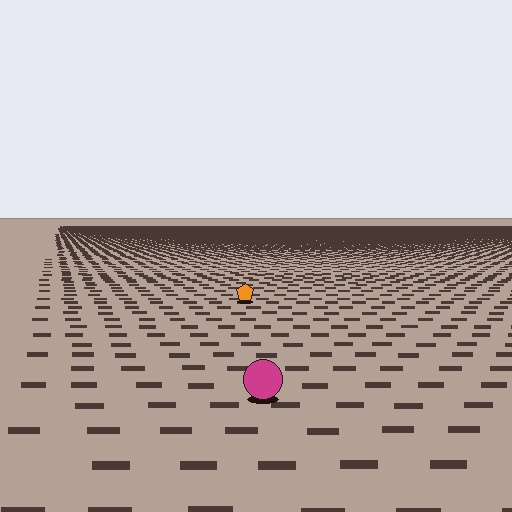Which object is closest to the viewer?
The magenta circle is closest. The texture marks near it are larger and more spread out.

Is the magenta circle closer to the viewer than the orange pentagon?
Yes. The magenta circle is closer — you can tell from the texture gradient: the ground texture is coarser near it.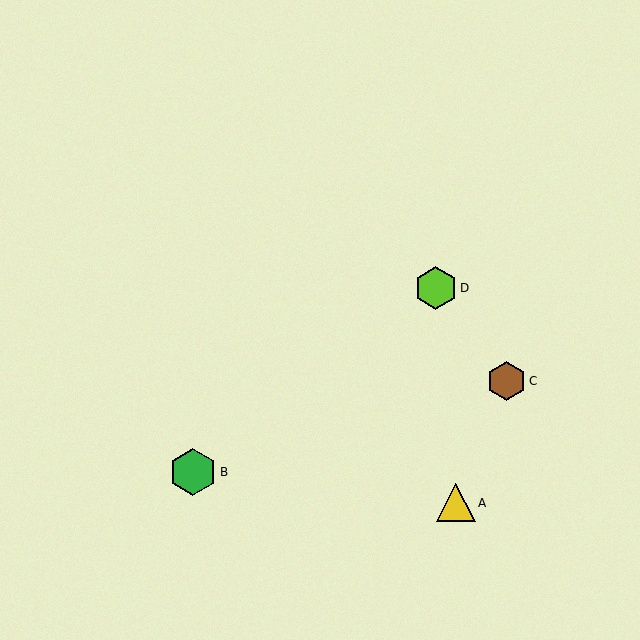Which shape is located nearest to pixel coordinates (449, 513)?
The yellow triangle (labeled A) at (456, 503) is nearest to that location.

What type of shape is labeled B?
Shape B is a green hexagon.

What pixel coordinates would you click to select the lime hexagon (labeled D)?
Click at (436, 288) to select the lime hexagon D.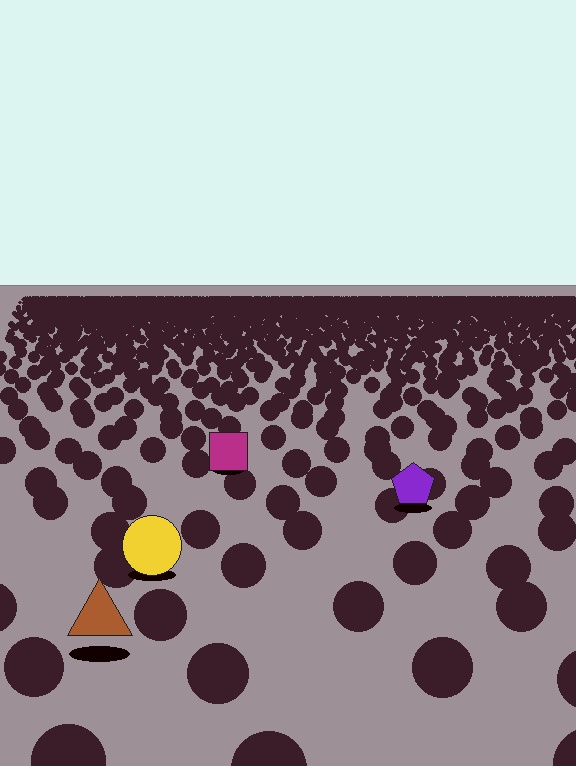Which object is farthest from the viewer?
The magenta square is farthest from the viewer. It appears smaller and the ground texture around it is denser.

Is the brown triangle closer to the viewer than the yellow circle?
Yes. The brown triangle is closer — you can tell from the texture gradient: the ground texture is coarser near it.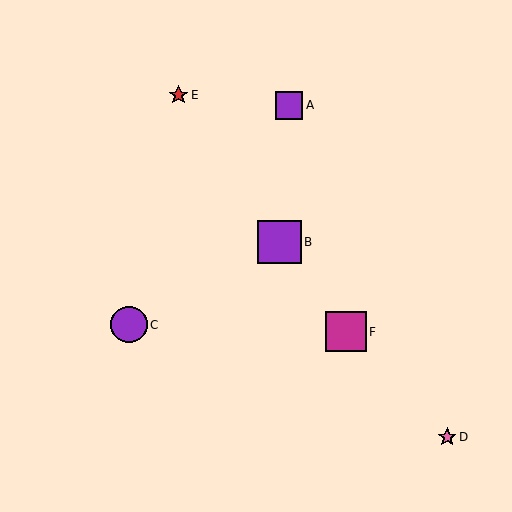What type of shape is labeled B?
Shape B is a purple square.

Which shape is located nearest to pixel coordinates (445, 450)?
The pink star (labeled D) at (447, 437) is nearest to that location.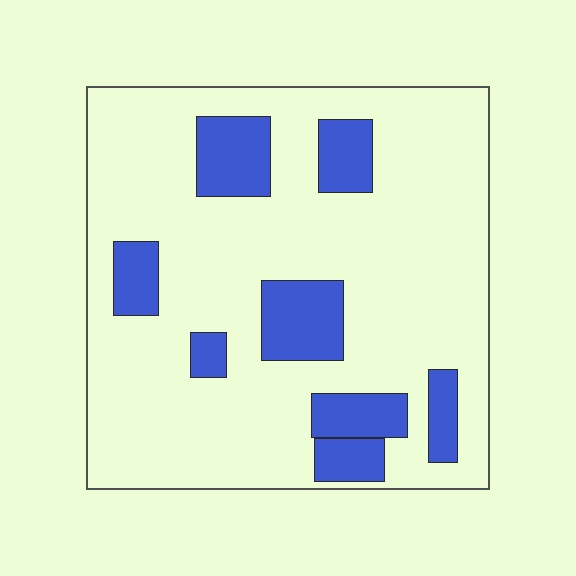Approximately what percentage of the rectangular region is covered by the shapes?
Approximately 20%.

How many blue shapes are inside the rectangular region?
8.